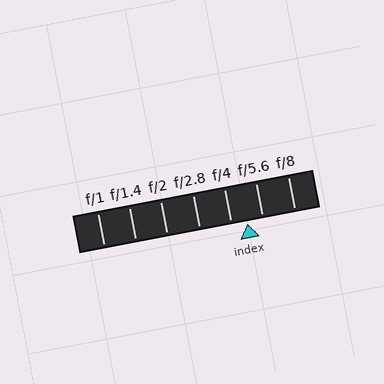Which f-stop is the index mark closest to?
The index mark is closest to f/4.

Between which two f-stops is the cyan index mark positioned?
The index mark is between f/4 and f/5.6.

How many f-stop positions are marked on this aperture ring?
There are 7 f-stop positions marked.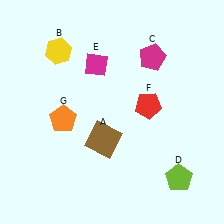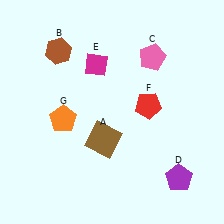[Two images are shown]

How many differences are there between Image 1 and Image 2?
There are 3 differences between the two images.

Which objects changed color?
B changed from yellow to brown. C changed from magenta to pink. D changed from lime to purple.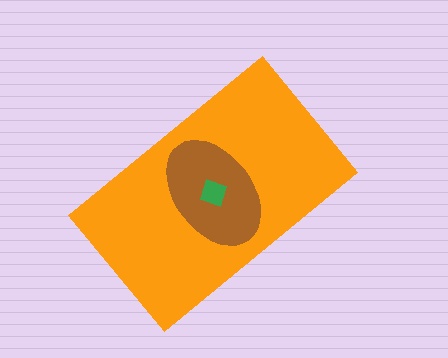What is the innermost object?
The green diamond.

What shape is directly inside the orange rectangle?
The brown ellipse.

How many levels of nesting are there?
3.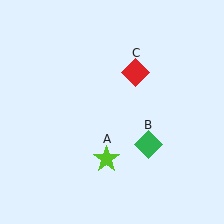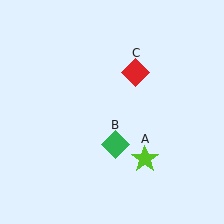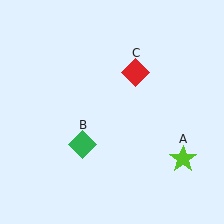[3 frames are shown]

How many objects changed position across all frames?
2 objects changed position: lime star (object A), green diamond (object B).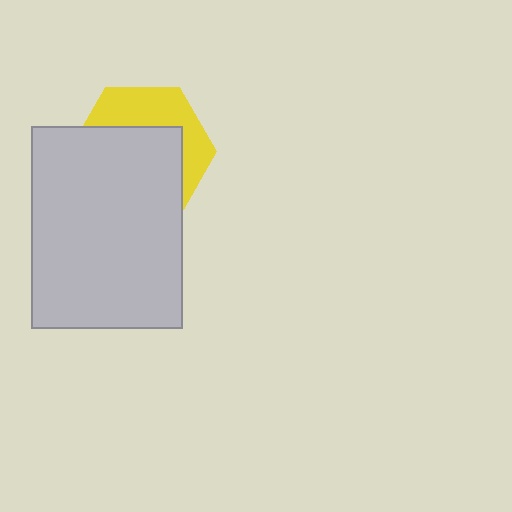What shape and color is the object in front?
The object in front is a light gray rectangle.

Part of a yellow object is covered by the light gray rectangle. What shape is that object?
It is a hexagon.